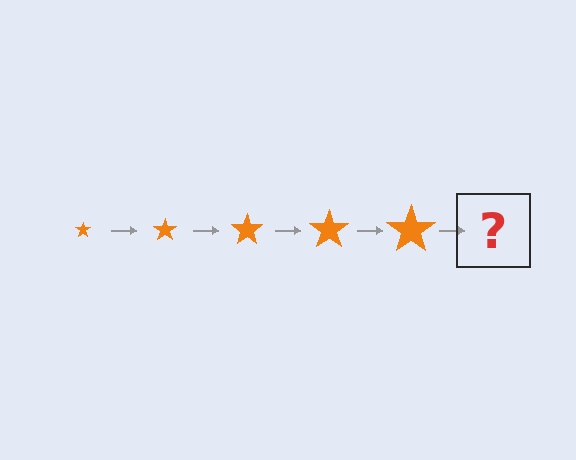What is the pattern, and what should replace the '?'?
The pattern is that the star gets progressively larger each step. The '?' should be an orange star, larger than the previous one.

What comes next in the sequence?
The next element should be an orange star, larger than the previous one.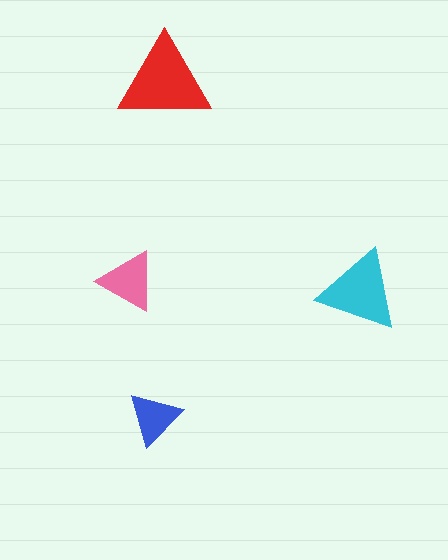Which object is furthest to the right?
The cyan triangle is rightmost.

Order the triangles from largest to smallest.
the red one, the cyan one, the pink one, the blue one.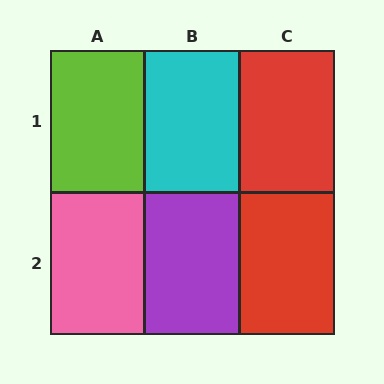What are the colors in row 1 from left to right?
Lime, cyan, red.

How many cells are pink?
1 cell is pink.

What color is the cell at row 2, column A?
Pink.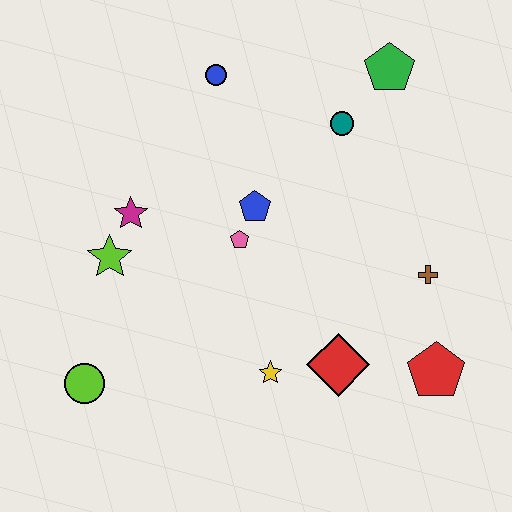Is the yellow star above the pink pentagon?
No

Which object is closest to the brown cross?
The red pentagon is closest to the brown cross.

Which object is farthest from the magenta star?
The red pentagon is farthest from the magenta star.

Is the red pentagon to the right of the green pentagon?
Yes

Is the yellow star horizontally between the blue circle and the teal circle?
Yes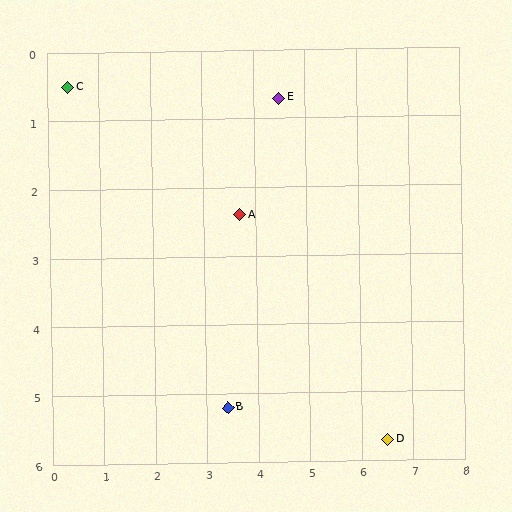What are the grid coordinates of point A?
Point A is at approximately (3.7, 2.4).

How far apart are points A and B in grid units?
Points A and B are about 2.8 grid units apart.